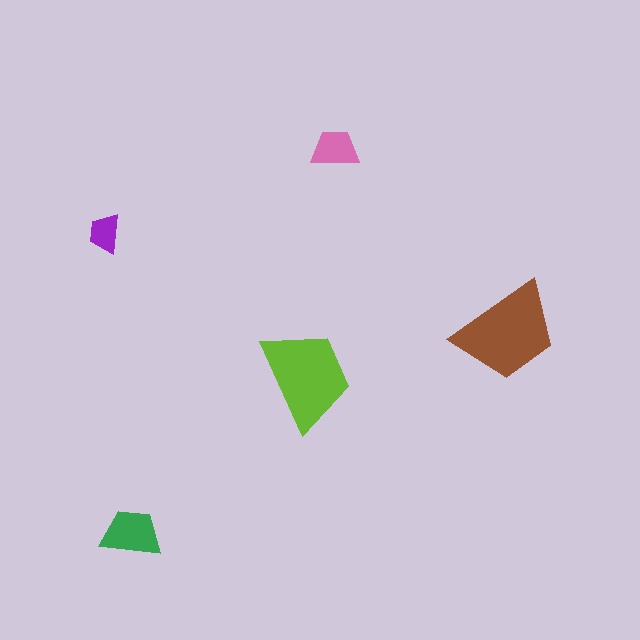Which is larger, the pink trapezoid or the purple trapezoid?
The pink one.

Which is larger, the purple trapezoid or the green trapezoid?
The green one.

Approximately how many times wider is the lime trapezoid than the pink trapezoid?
About 2 times wider.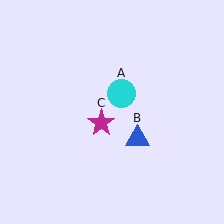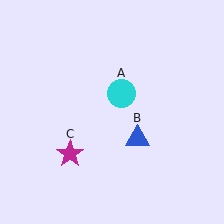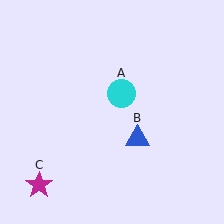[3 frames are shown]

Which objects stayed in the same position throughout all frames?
Cyan circle (object A) and blue triangle (object B) remained stationary.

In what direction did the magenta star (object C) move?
The magenta star (object C) moved down and to the left.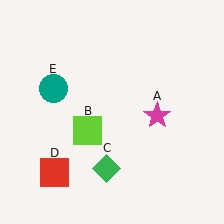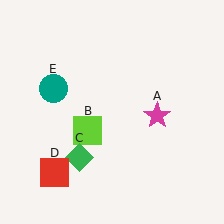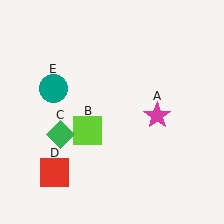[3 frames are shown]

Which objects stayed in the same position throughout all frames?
Magenta star (object A) and lime square (object B) and red square (object D) and teal circle (object E) remained stationary.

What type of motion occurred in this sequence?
The green diamond (object C) rotated clockwise around the center of the scene.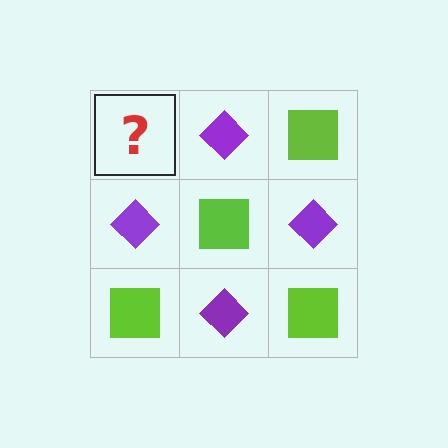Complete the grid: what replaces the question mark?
The question mark should be replaced with a lime square.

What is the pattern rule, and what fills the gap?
The rule is that it alternates lime square and purple diamond in a checkerboard pattern. The gap should be filled with a lime square.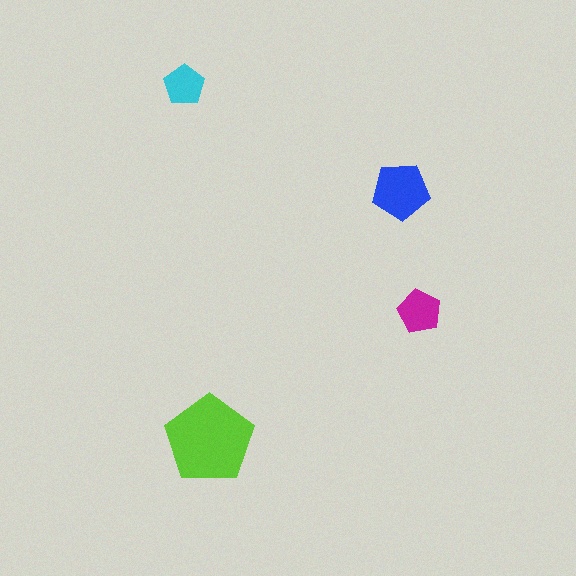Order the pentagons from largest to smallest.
the lime one, the blue one, the magenta one, the cyan one.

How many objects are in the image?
There are 4 objects in the image.